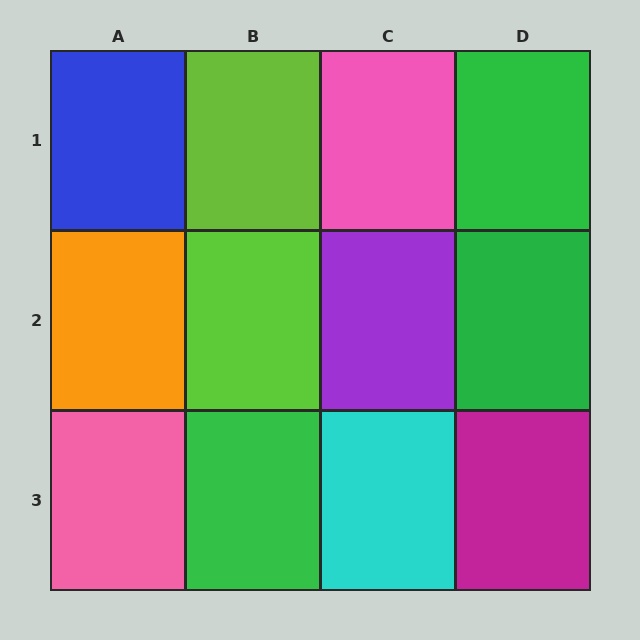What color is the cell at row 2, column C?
Purple.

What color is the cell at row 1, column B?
Lime.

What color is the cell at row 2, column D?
Green.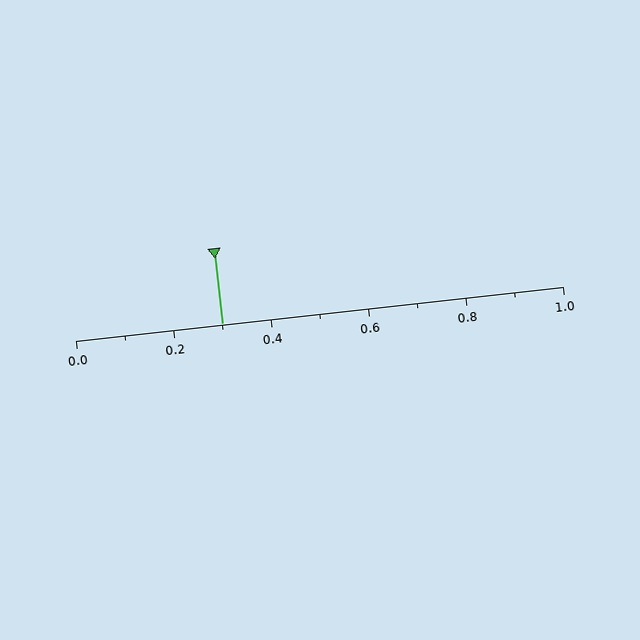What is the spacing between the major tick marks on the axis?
The major ticks are spaced 0.2 apart.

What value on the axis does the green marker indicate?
The marker indicates approximately 0.3.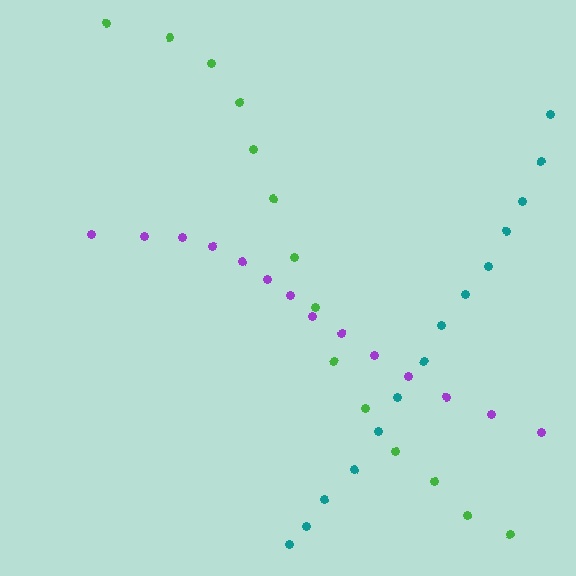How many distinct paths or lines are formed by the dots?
There are 3 distinct paths.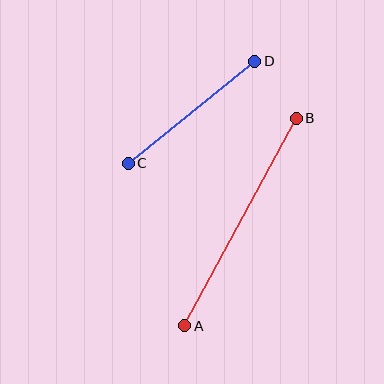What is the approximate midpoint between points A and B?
The midpoint is at approximately (241, 222) pixels.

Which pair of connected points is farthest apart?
Points A and B are farthest apart.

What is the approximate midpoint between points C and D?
The midpoint is at approximately (192, 112) pixels.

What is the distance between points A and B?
The distance is approximately 236 pixels.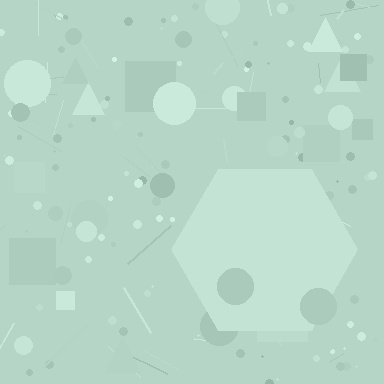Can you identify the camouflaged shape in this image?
The camouflaged shape is a hexagon.